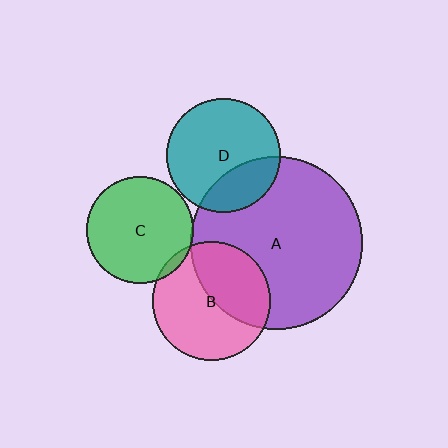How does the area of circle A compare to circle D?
Approximately 2.3 times.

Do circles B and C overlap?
Yes.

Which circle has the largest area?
Circle A (purple).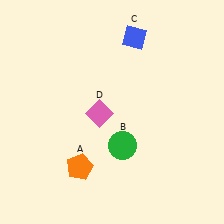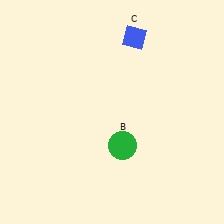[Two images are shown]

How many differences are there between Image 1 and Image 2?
There are 2 differences between the two images.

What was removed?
The orange pentagon (A), the pink diamond (D) were removed in Image 2.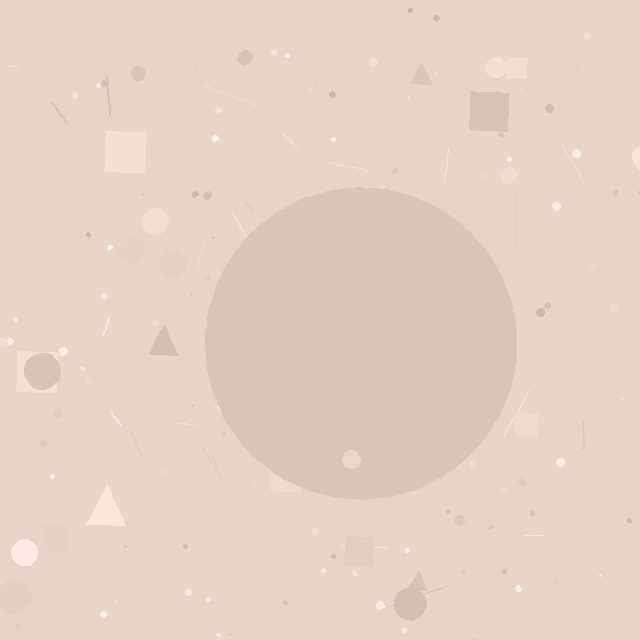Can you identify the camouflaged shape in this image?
The camouflaged shape is a circle.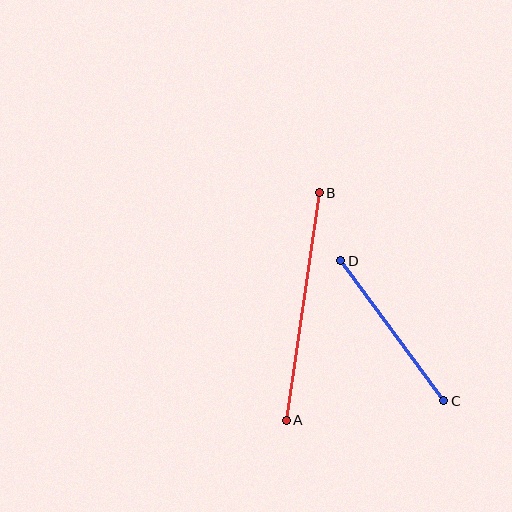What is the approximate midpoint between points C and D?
The midpoint is at approximately (392, 331) pixels.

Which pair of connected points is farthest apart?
Points A and B are farthest apart.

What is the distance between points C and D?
The distance is approximately 174 pixels.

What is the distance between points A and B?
The distance is approximately 230 pixels.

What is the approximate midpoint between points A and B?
The midpoint is at approximately (303, 307) pixels.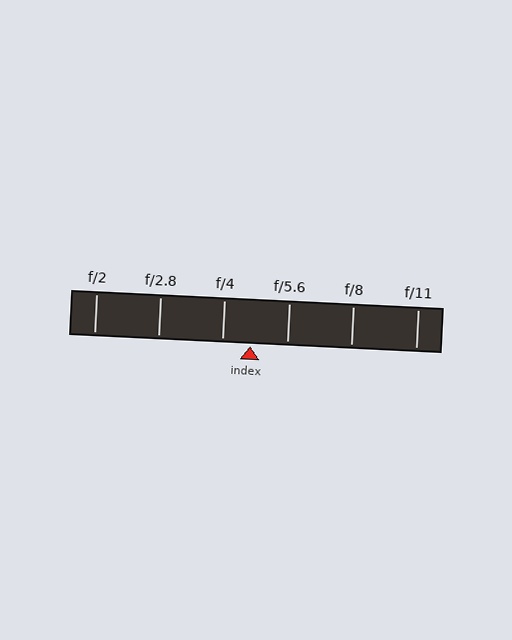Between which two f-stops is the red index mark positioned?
The index mark is between f/4 and f/5.6.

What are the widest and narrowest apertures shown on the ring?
The widest aperture shown is f/2 and the narrowest is f/11.